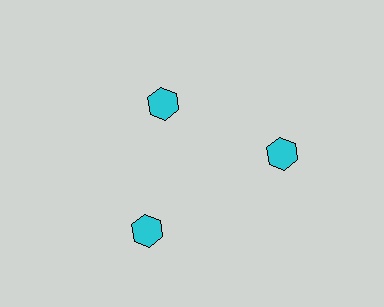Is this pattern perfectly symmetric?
No. The 3 cyan hexagons are arranged in a ring, but one element near the 11 o'clock position is pulled inward toward the center, breaking the 3-fold rotational symmetry.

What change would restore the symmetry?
The symmetry would be restored by moving it outward, back onto the ring so that all 3 hexagons sit at equal angles and equal distance from the center.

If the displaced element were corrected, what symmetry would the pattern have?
It would have 3-fold rotational symmetry — the pattern would map onto itself every 120 degrees.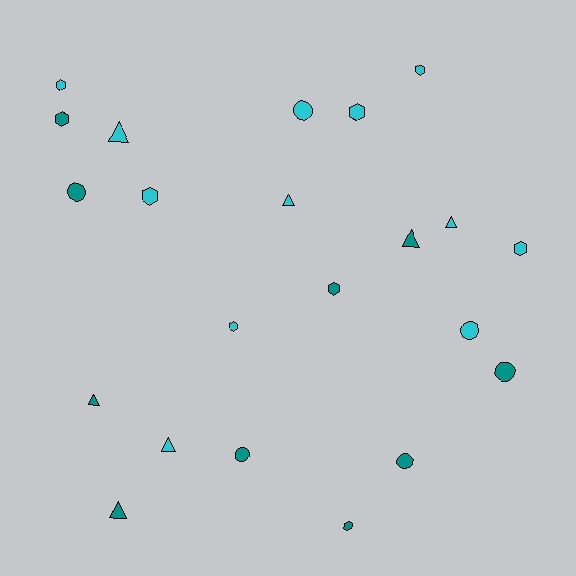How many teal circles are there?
There are 4 teal circles.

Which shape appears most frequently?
Hexagon, with 9 objects.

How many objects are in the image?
There are 22 objects.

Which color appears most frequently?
Cyan, with 12 objects.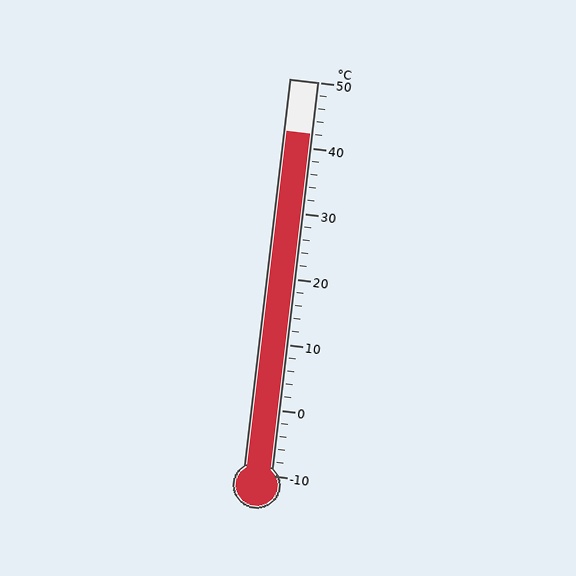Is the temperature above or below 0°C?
The temperature is above 0°C.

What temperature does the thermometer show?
The thermometer shows approximately 42°C.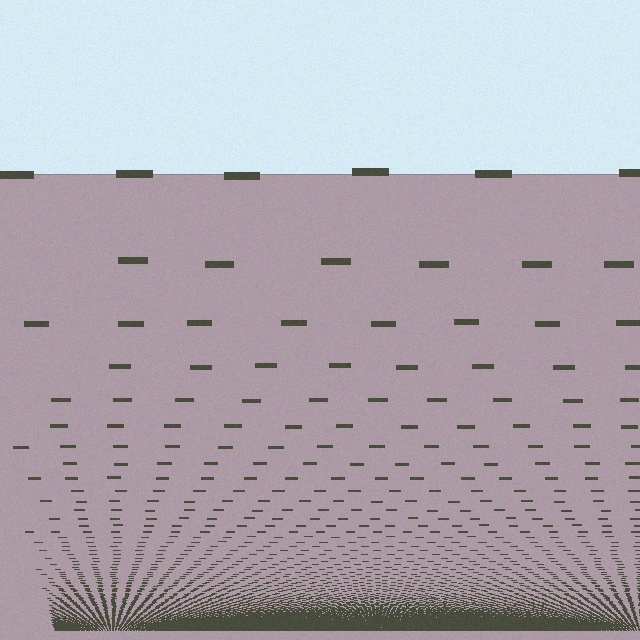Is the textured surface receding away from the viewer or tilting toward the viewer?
The surface appears to tilt toward the viewer. Texture elements get larger and sparser toward the top.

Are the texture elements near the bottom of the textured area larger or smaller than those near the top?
Smaller. The gradient is inverted — elements near the bottom are smaller and denser.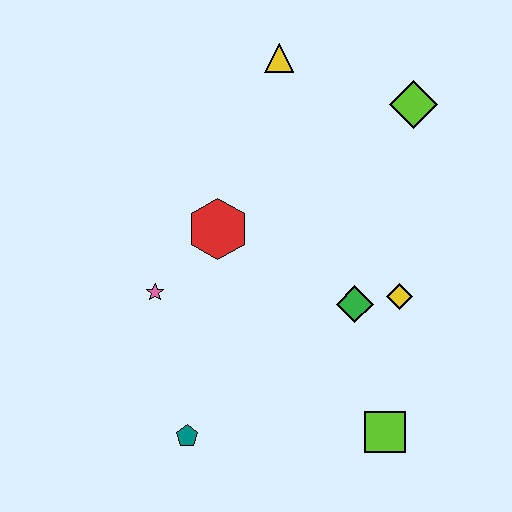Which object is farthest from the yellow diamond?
The yellow triangle is farthest from the yellow diamond.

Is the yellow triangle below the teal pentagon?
No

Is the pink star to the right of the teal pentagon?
No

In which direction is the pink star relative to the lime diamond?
The pink star is to the left of the lime diamond.